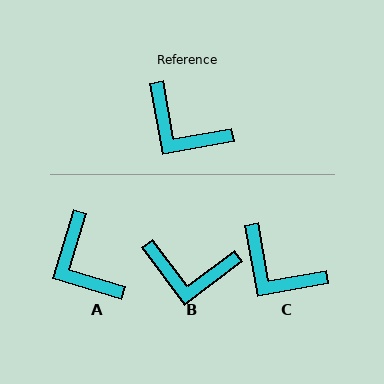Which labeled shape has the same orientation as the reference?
C.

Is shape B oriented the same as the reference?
No, it is off by about 27 degrees.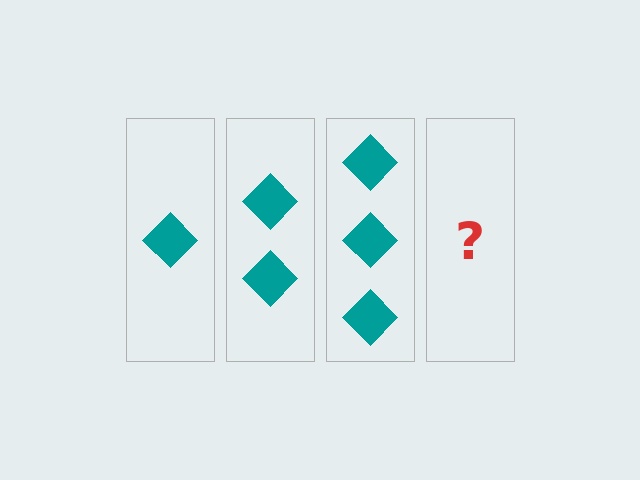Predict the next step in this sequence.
The next step is 4 diamonds.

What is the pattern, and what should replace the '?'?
The pattern is that each step adds one more diamond. The '?' should be 4 diamonds.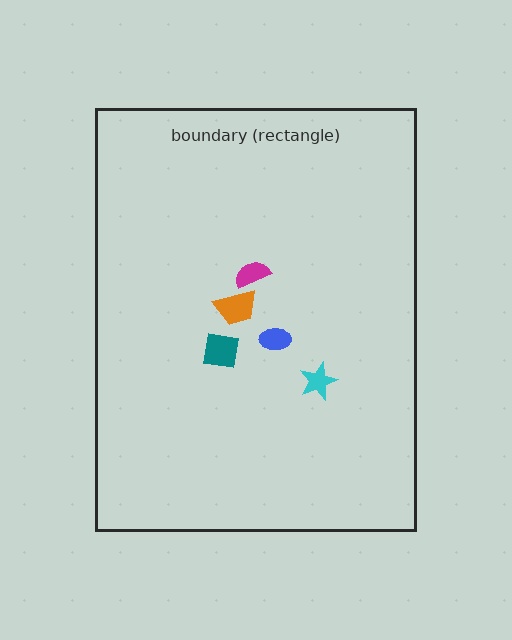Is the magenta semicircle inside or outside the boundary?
Inside.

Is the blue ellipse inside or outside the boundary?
Inside.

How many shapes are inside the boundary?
5 inside, 0 outside.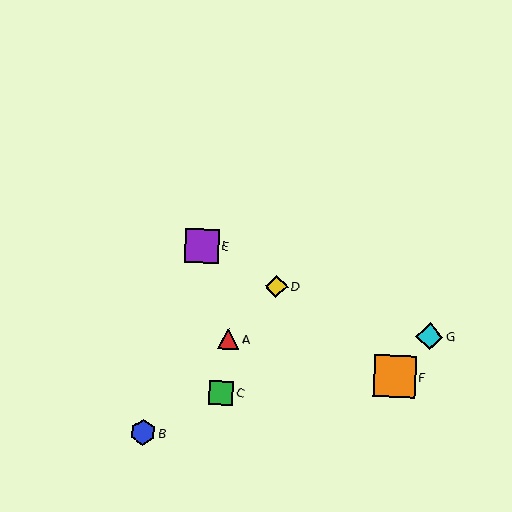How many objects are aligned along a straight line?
3 objects (A, B, D) are aligned along a straight line.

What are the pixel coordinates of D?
Object D is at (276, 286).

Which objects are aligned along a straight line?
Objects A, B, D are aligned along a straight line.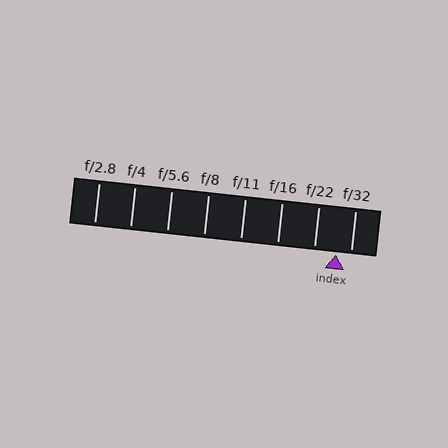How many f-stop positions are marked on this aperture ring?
There are 8 f-stop positions marked.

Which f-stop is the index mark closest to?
The index mark is closest to f/32.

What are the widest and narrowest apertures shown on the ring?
The widest aperture shown is f/2.8 and the narrowest is f/32.